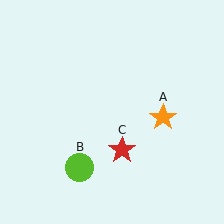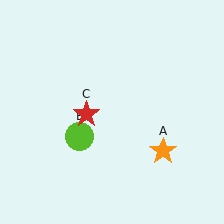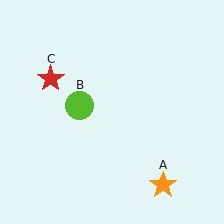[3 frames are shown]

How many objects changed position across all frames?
3 objects changed position: orange star (object A), lime circle (object B), red star (object C).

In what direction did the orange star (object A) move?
The orange star (object A) moved down.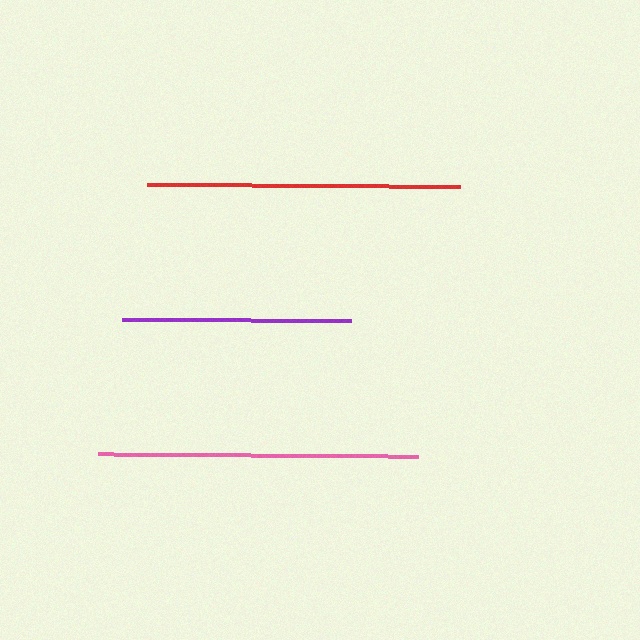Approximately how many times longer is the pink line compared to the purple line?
The pink line is approximately 1.4 times the length of the purple line.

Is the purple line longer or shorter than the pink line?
The pink line is longer than the purple line.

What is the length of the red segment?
The red segment is approximately 314 pixels long.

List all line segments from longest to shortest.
From longest to shortest: pink, red, purple.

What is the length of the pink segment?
The pink segment is approximately 320 pixels long.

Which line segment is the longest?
The pink line is the longest at approximately 320 pixels.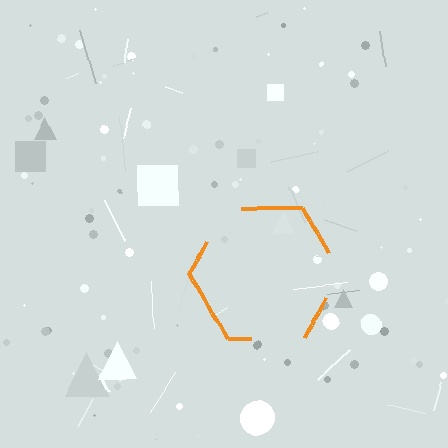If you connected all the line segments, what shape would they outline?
They would outline a hexagon.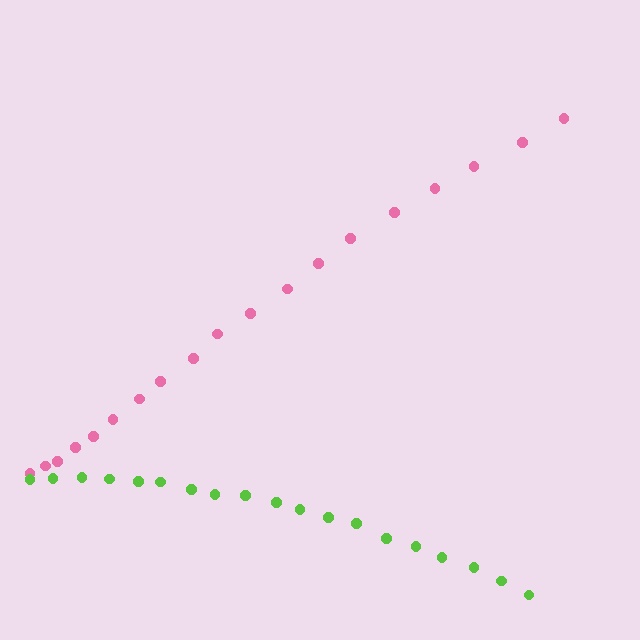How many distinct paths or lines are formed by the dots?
There are 2 distinct paths.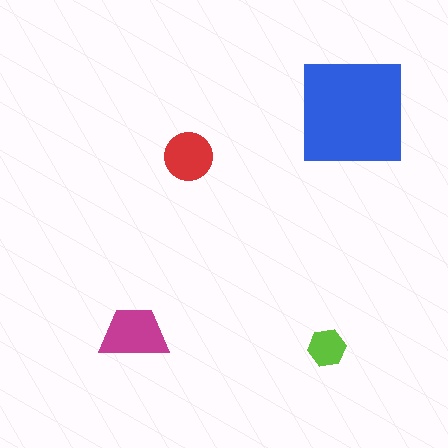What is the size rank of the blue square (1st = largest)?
1st.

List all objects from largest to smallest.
The blue square, the magenta trapezoid, the red circle, the lime hexagon.